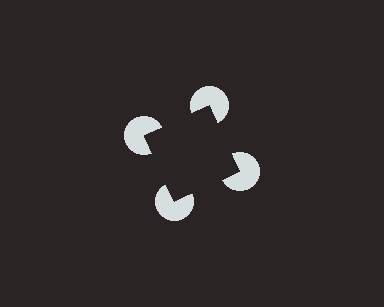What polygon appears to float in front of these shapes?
An illusory square — its edges are inferred from the aligned wedge cuts in the pac-man discs, not physically drawn.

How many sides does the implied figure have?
4 sides.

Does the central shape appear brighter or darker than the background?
It typically appears slightly darker than the background, even though no actual brightness change is drawn.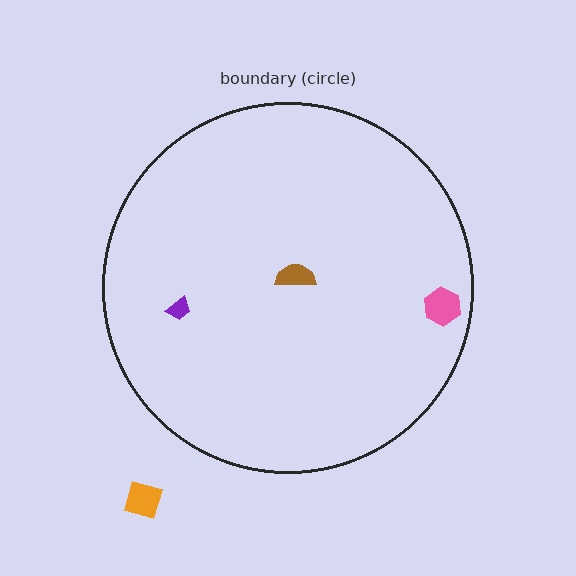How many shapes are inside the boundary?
3 inside, 1 outside.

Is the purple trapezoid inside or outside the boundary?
Inside.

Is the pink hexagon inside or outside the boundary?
Inside.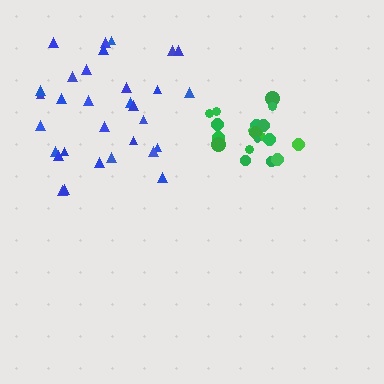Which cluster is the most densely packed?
Green.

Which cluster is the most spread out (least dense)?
Blue.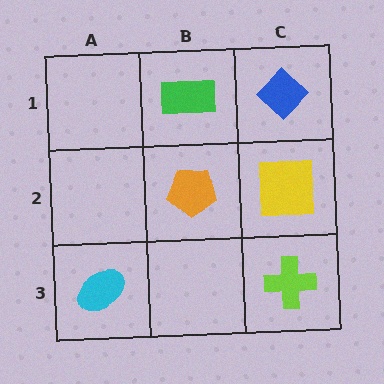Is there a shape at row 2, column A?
No, that cell is empty.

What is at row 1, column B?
A green rectangle.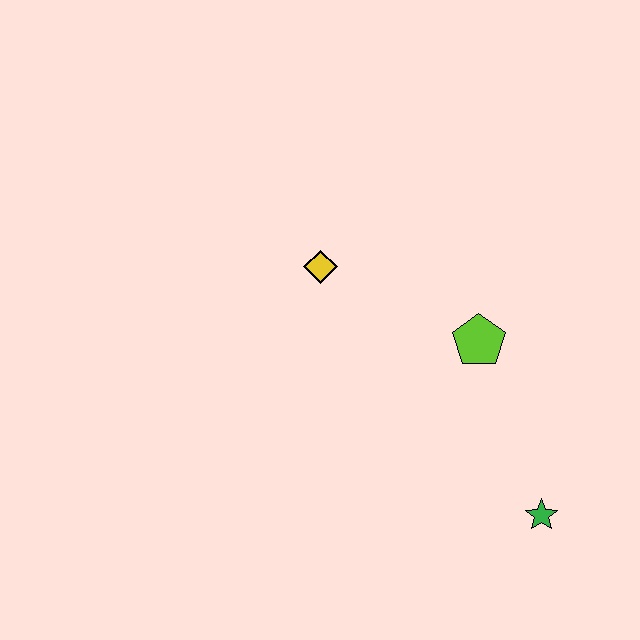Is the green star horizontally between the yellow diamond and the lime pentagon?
No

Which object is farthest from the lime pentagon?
The green star is farthest from the lime pentagon.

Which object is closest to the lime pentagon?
The yellow diamond is closest to the lime pentagon.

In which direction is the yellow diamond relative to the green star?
The yellow diamond is above the green star.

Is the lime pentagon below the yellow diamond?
Yes